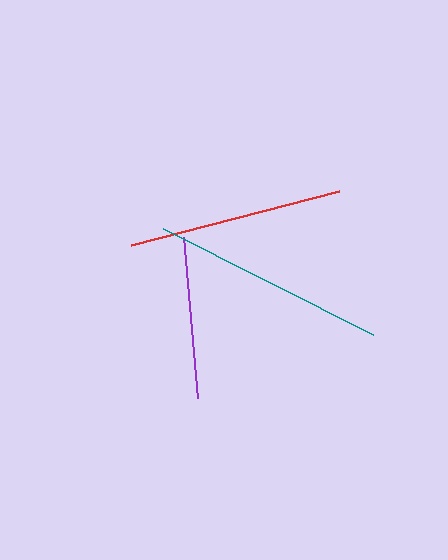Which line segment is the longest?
The teal line is the longest at approximately 235 pixels.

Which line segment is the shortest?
The purple line is the shortest at approximately 161 pixels.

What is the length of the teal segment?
The teal segment is approximately 235 pixels long.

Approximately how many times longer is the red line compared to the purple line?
The red line is approximately 1.3 times the length of the purple line.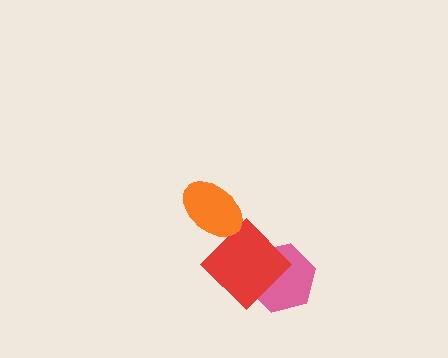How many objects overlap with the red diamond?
2 objects overlap with the red diamond.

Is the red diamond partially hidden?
Yes, it is partially covered by another shape.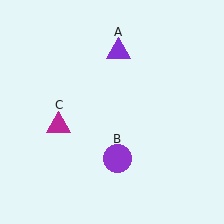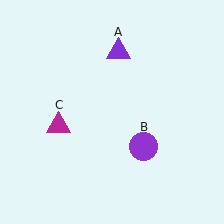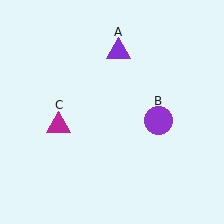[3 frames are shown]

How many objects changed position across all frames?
1 object changed position: purple circle (object B).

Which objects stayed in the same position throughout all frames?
Purple triangle (object A) and magenta triangle (object C) remained stationary.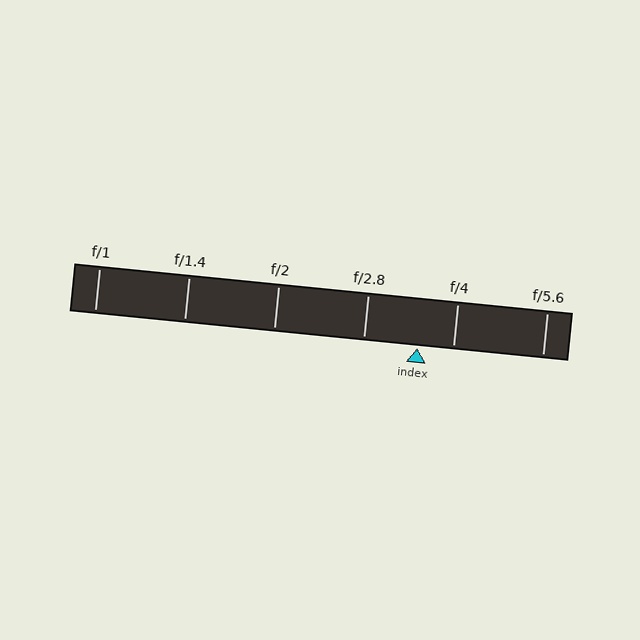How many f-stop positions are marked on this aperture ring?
There are 6 f-stop positions marked.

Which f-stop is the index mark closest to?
The index mark is closest to f/4.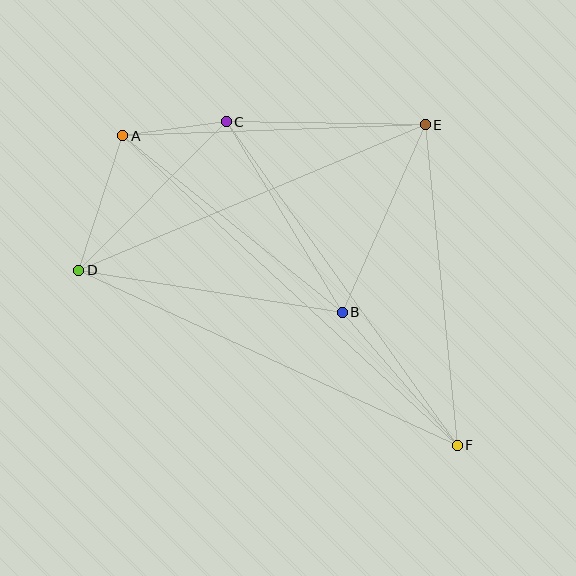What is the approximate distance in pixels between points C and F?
The distance between C and F is approximately 398 pixels.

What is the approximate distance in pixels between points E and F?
The distance between E and F is approximately 322 pixels.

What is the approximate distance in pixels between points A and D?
The distance between A and D is approximately 141 pixels.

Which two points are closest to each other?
Points A and C are closest to each other.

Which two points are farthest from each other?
Points A and F are farthest from each other.